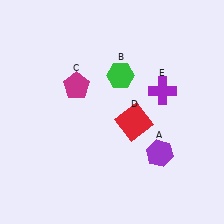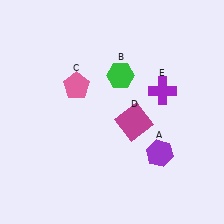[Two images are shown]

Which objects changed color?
C changed from magenta to pink. D changed from red to magenta.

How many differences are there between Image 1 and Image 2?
There are 2 differences between the two images.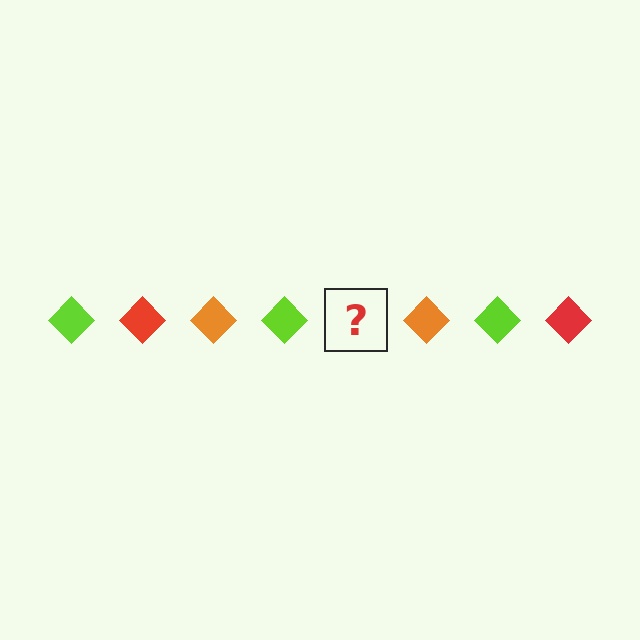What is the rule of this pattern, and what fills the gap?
The rule is that the pattern cycles through lime, red, orange diamonds. The gap should be filled with a red diamond.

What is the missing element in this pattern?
The missing element is a red diamond.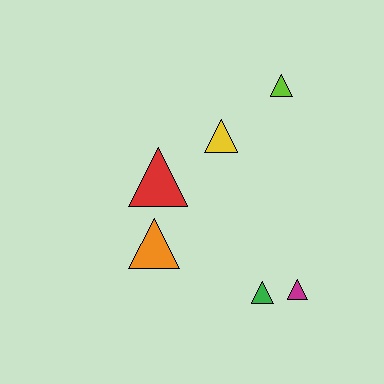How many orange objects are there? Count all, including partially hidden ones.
There is 1 orange object.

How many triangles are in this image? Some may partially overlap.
There are 6 triangles.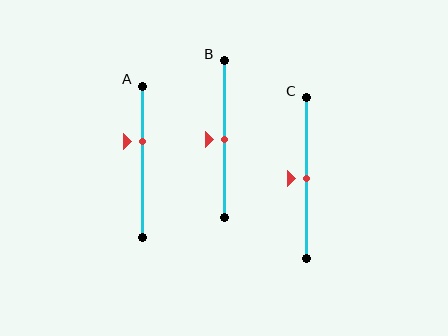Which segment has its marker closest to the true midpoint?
Segment B has its marker closest to the true midpoint.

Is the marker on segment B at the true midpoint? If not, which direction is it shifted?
Yes, the marker on segment B is at the true midpoint.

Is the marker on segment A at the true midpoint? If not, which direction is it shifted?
No, the marker on segment A is shifted upward by about 13% of the segment length.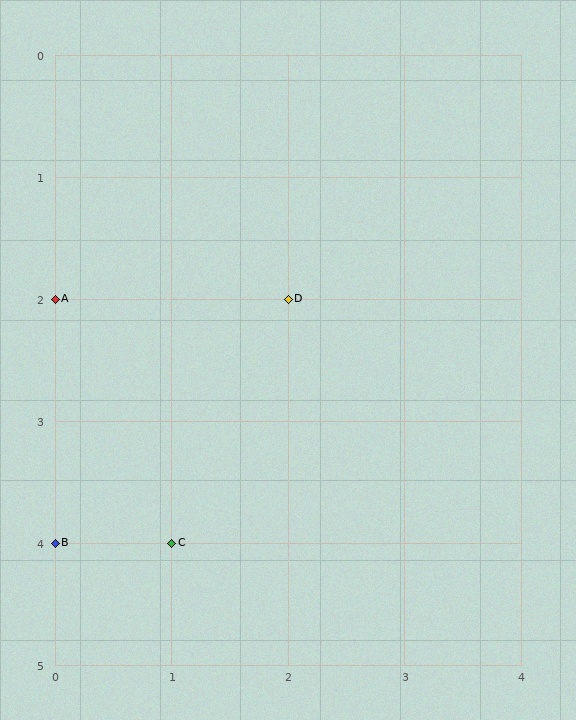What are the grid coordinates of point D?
Point D is at grid coordinates (2, 2).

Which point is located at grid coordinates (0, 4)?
Point B is at (0, 4).